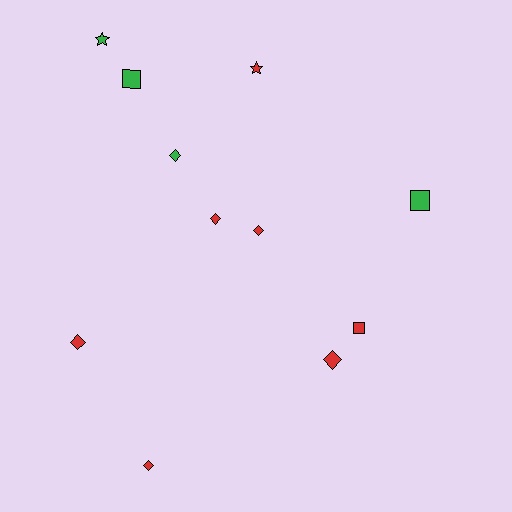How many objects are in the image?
There are 11 objects.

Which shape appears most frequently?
Diamond, with 6 objects.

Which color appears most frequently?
Red, with 7 objects.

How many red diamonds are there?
There are 5 red diamonds.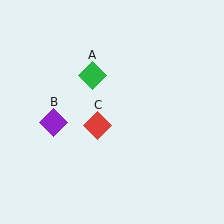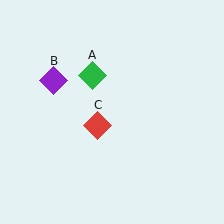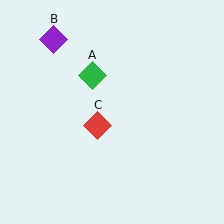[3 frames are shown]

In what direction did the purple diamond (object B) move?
The purple diamond (object B) moved up.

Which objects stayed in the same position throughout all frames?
Green diamond (object A) and red diamond (object C) remained stationary.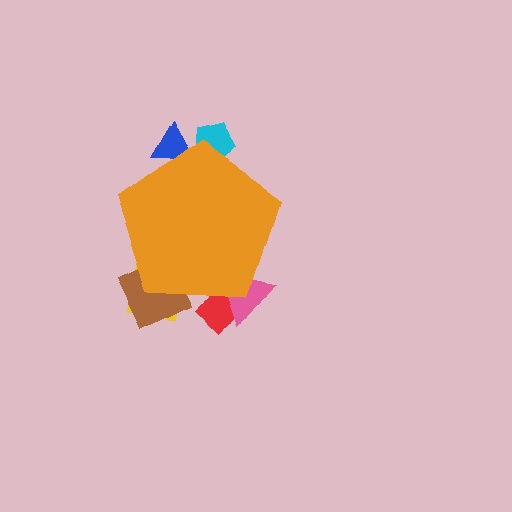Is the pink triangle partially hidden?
Yes, the pink triangle is partially hidden behind the orange pentagon.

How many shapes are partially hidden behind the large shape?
6 shapes are partially hidden.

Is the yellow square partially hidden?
Yes, the yellow square is partially hidden behind the orange pentagon.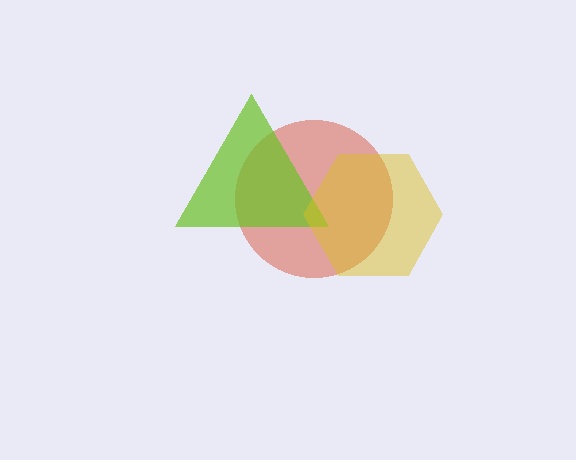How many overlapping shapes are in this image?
There are 3 overlapping shapes in the image.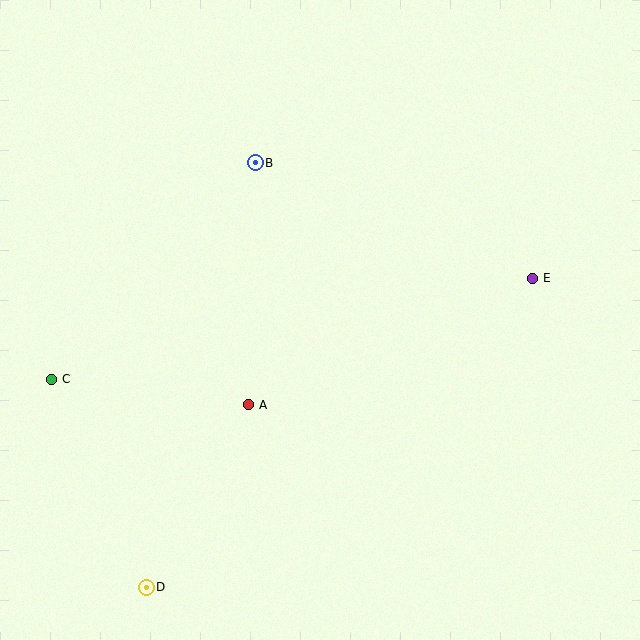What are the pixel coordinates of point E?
Point E is at (533, 278).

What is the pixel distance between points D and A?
The distance between D and A is 209 pixels.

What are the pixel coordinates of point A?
Point A is at (249, 405).